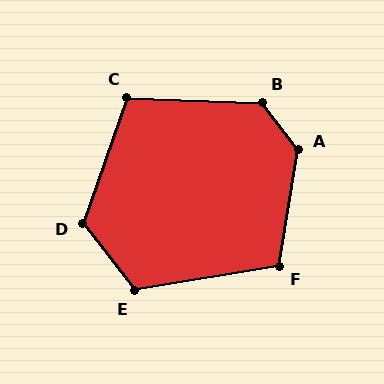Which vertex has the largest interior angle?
A, at approximately 134 degrees.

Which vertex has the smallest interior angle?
C, at approximately 108 degrees.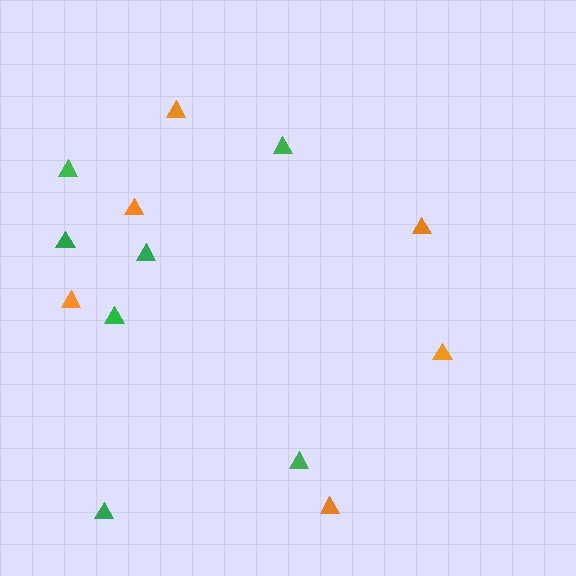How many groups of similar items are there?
There are 2 groups: one group of green triangles (7) and one group of orange triangles (6).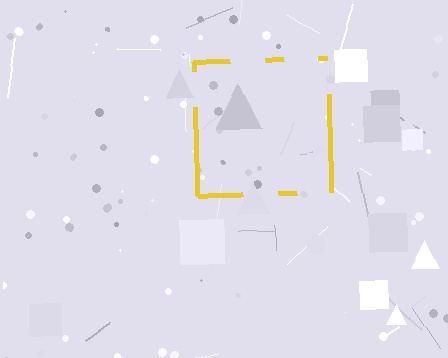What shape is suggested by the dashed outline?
The dashed outline suggests a square.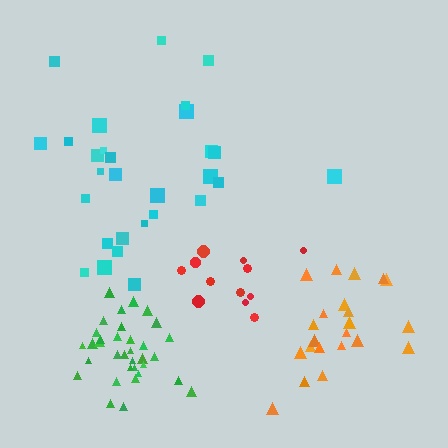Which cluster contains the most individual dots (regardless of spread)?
Green (34).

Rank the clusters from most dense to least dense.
green, red, orange, cyan.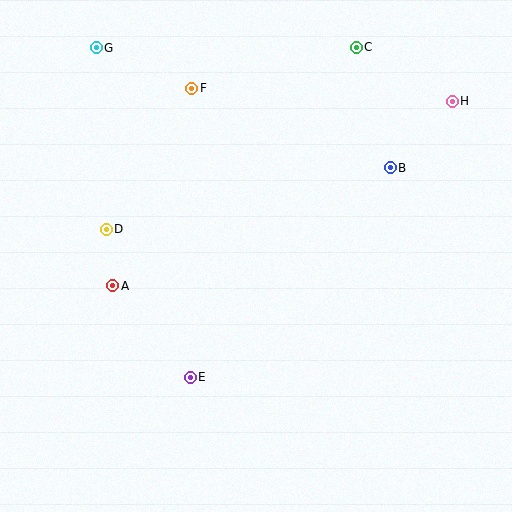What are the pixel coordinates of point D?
Point D is at (106, 229).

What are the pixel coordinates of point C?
Point C is at (356, 47).